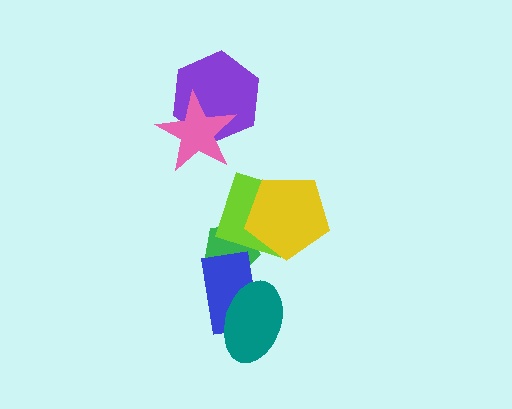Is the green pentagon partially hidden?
Yes, it is partially covered by another shape.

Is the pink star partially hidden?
No, no other shape covers it.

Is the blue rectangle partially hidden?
Yes, it is partially covered by another shape.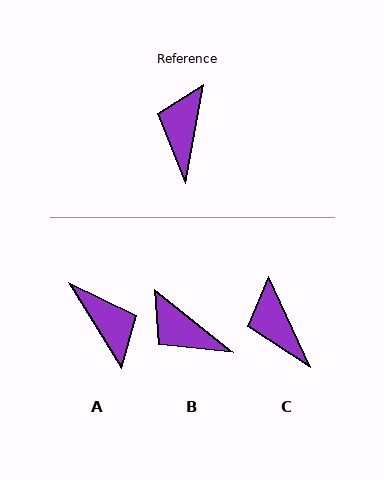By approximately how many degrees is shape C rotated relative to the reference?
Approximately 35 degrees counter-clockwise.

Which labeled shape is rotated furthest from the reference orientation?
A, about 139 degrees away.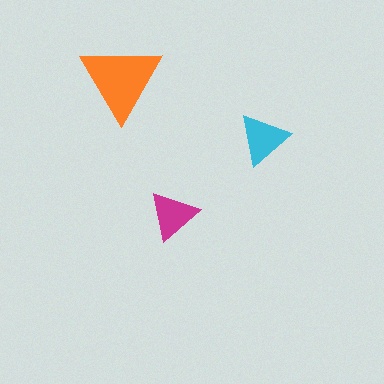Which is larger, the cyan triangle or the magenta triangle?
The cyan one.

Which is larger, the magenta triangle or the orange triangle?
The orange one.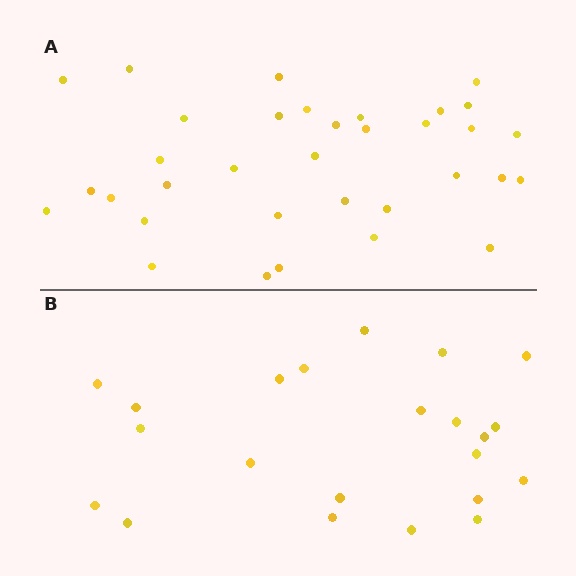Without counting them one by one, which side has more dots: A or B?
Region A (the top region) has more dots.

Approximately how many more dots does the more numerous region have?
Region A has roughly 12 or so more dots than region B.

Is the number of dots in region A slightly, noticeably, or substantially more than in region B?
Region A has substantially more. The ratio is roughly 1.5 to 1.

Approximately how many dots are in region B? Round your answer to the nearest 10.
About 20 dots. (The exact count is 22, which rounds to 20.)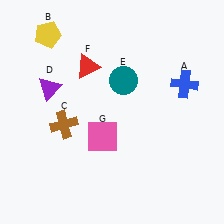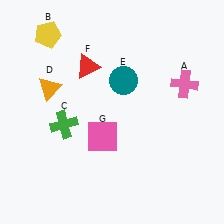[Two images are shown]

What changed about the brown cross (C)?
In Image 1, C is brown. In Image 2, it changed to green.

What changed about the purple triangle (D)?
In Image 1, D is purple. In Image 2, it changed to orange.